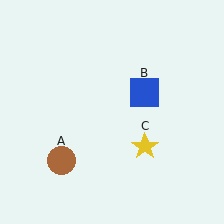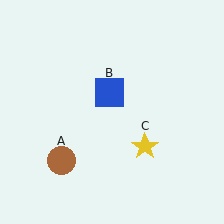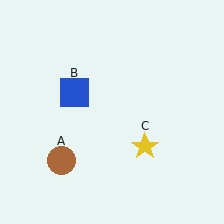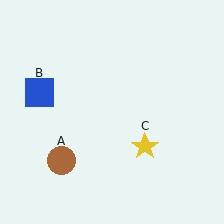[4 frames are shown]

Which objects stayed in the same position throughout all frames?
Brown circle (object A) and yellow star (object C) remained stationary.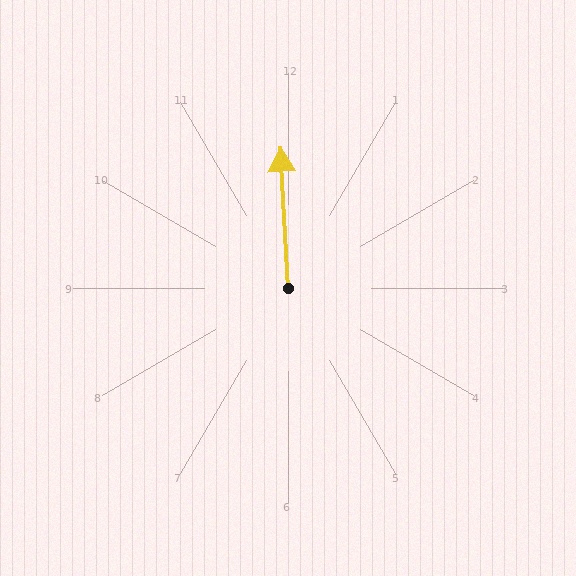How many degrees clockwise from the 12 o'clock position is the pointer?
Approximately 357 degrees.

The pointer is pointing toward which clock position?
Roughly 12 o'clock.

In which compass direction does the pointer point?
North.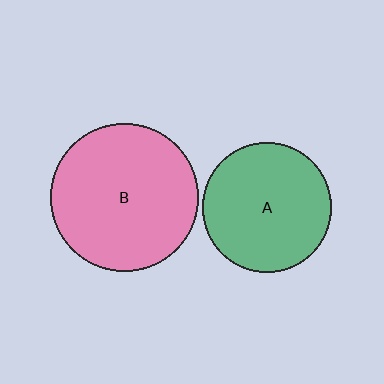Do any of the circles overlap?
No, none of the circles overlap.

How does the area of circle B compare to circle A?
Approximately 1.3 times.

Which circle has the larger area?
Circle B (pink).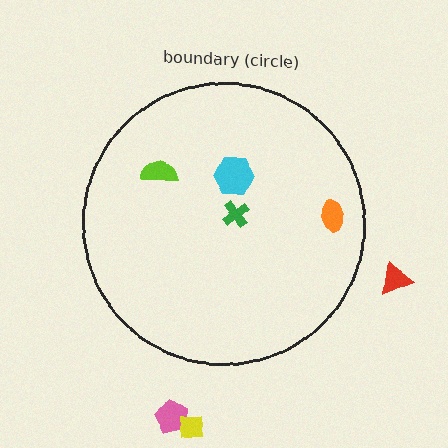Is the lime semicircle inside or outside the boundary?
Inside.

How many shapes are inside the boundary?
4 inside, 3 outside.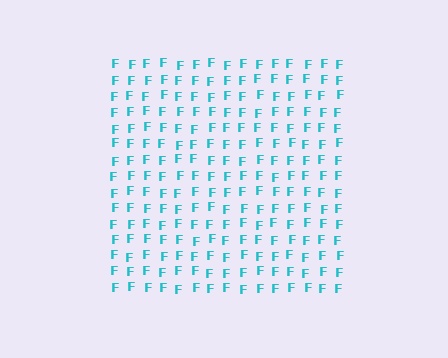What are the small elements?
The small elements are letter F's.